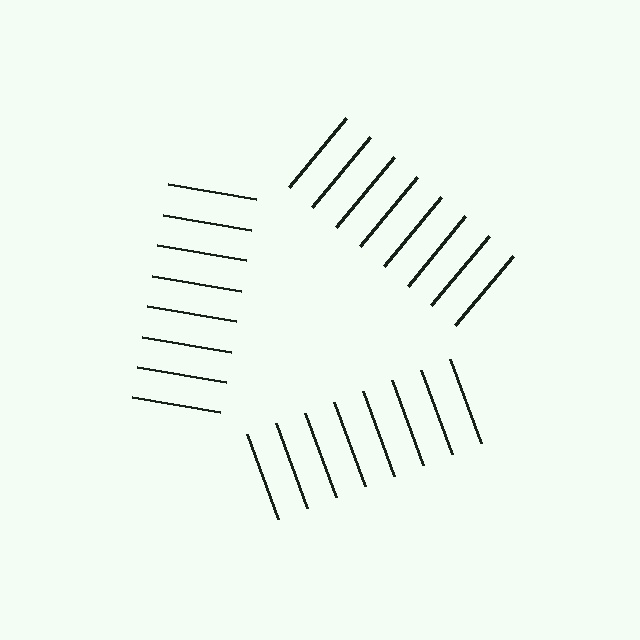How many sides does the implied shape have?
3 sides — the line-ends trace a triangle.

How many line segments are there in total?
24 — 8 along each of the 3 edges.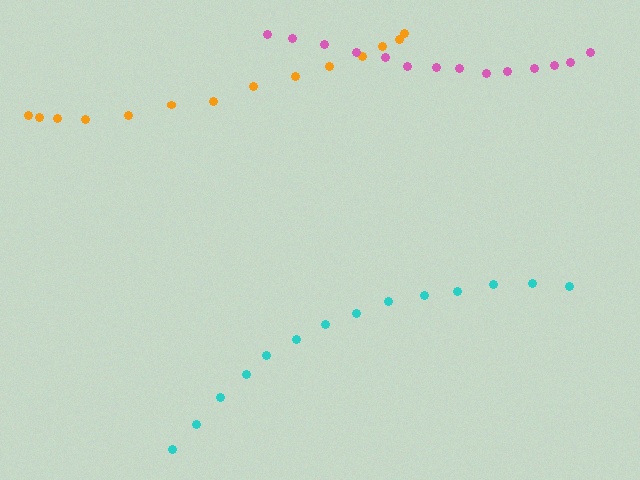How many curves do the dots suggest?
There are 3 distinct paths.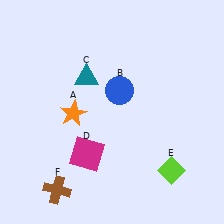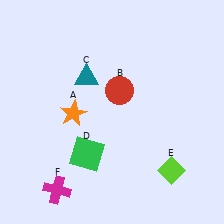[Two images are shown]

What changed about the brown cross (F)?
In Image 1, F is brown. In Image 2, it changed to magenta.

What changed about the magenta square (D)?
In Image 1, D is magenta. In Image 2, it changed to green.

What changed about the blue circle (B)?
In Image 1, B is blue. In Image 2, it changed to red.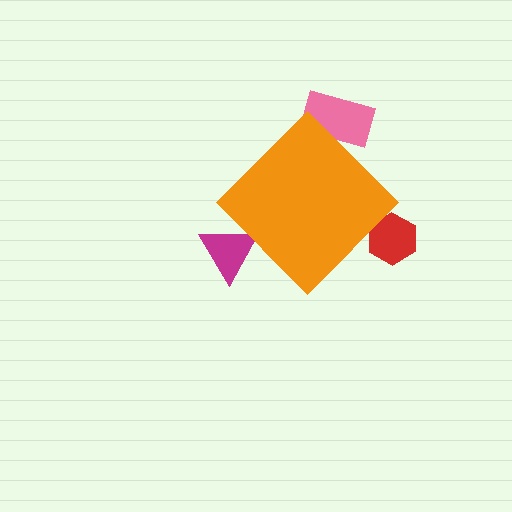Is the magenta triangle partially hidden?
Yes, the magenta triangle is partially hidden behind the orange diamond.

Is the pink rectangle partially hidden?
Yes, the pink rectangle is partially hidden behind the orange diamond.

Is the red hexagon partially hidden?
Yes, the red hexagon is partially hidden behind the orange diamond.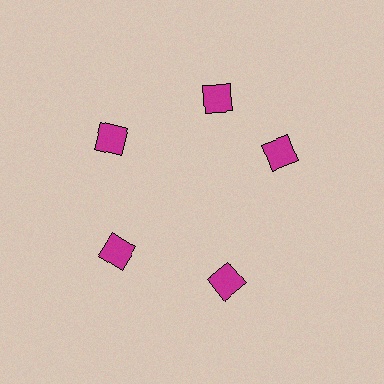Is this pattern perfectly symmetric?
No. The 5 magenta squares are arranged in a ring, but one element near the 3 o'clock position is rotated out of alignment along the ring, breaking the 5-fold rotational symmetry.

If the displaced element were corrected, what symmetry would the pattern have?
It would have 5-fold rotational symmetry — the pattern would map onto itself every 72 degrees.